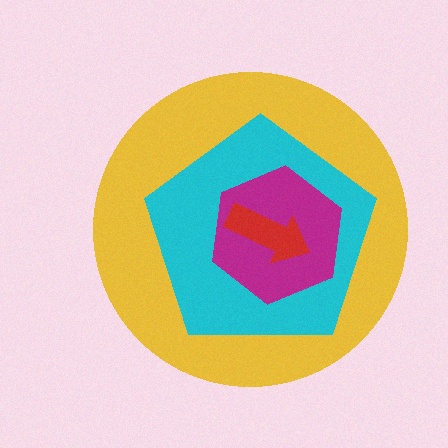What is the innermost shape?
The red arrow.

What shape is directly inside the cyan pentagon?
The magenta hexagon.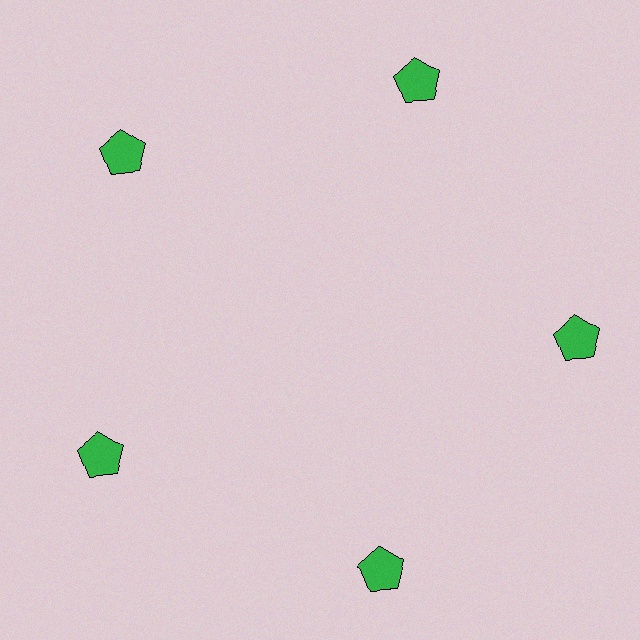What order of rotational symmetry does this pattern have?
This pattern has 5-fold rotational symmetry.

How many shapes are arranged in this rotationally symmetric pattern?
There are 5 shapes, arranged in 5 groups of 1.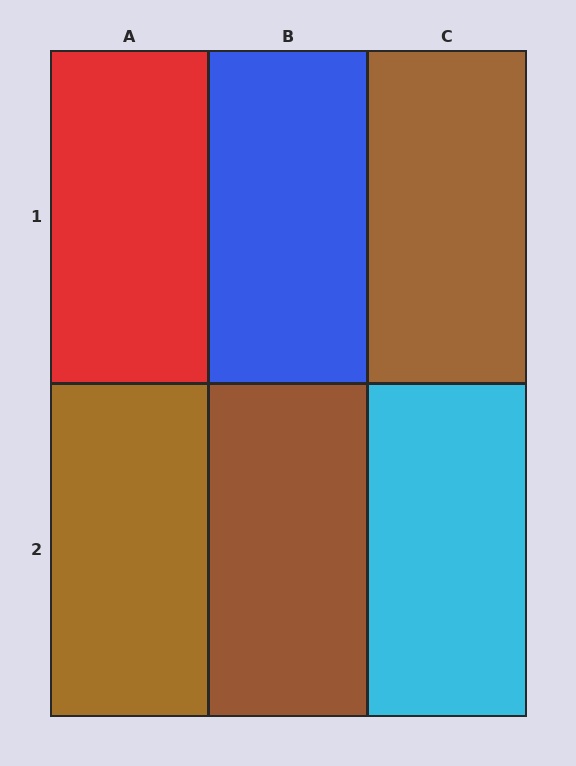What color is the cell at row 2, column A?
Brown.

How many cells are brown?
3 cells are brown.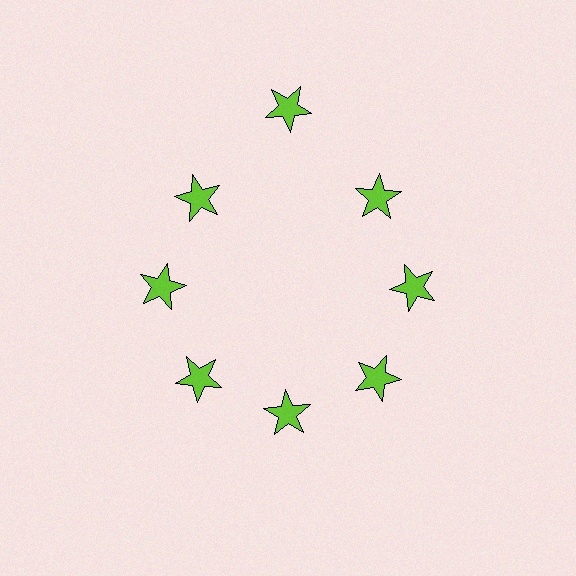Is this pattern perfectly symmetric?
No. The 8 lime stars are arranged in a ring, but one element near the 12 o'clock position is pushed outward from the center, breaking the 8-fold rotational symmetry.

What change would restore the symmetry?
The symmetry would be restored by moving it inward, back onto the ring so that all 8 stars sit at equal angles and equal distance from the center.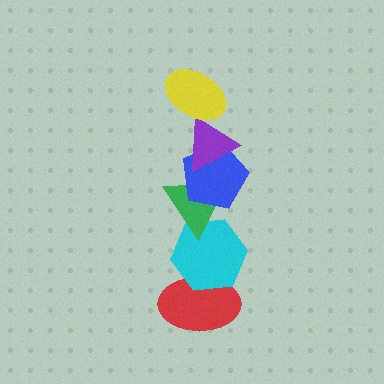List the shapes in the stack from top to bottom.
From top to bottom: the yellow ellipse, the purple triangle, the blue pentagon, the green triangle, the cyan hexagon, the red ellipse.